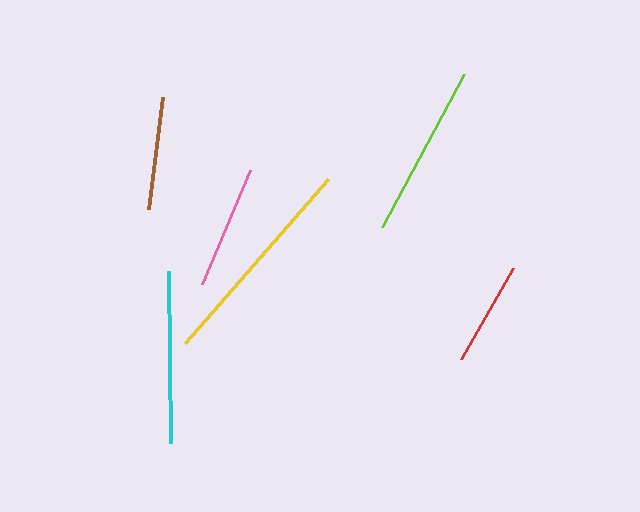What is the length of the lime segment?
The lime segment is approximately 174 pixels long.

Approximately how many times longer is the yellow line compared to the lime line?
The yellow line is approximately 1.3 times the length of the lime line.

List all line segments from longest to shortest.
From longest to shortest: yellow, lime, cyan, pink, brown, red.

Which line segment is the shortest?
The red line is the shortest at approximately 104 pixels.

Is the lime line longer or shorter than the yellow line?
The yellow line is longer than the lime line.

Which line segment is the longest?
The yellow line is the longest at approximately 218 pixels.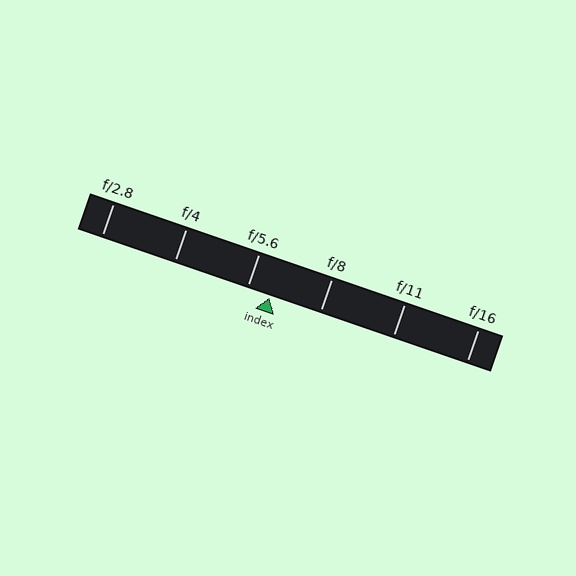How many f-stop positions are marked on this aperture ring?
There are 6 f-stop positions marked.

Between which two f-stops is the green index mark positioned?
The index mark is between f/5.6 and f/8.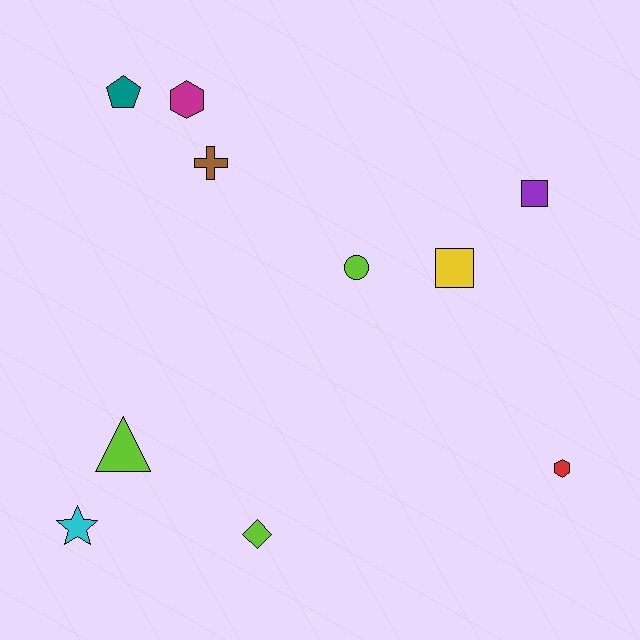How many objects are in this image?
There are 10 objects.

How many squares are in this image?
There are 2 squares.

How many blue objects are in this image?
There are no blue objects.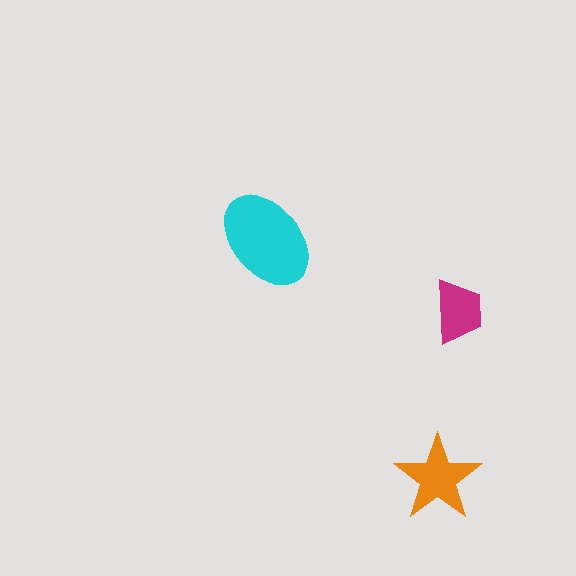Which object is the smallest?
The magenta trapezoid.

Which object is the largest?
The cyan ellipse.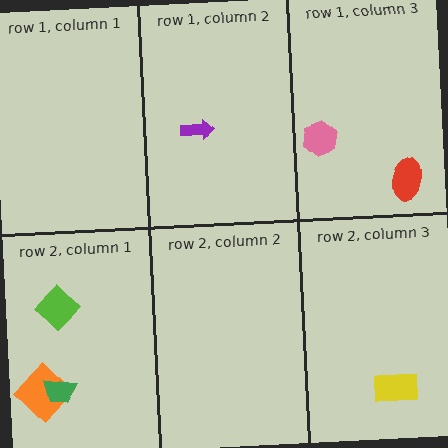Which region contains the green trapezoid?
The row 2, column 1 region.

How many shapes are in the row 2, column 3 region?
1.